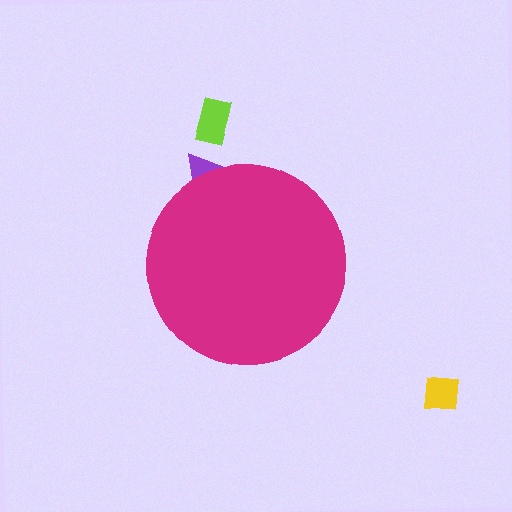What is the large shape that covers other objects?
A magenta circle.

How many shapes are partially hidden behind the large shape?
1 shape is partially hidden.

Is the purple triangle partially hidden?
Yes, the purple triangle is partially hidden behind the magenta circle.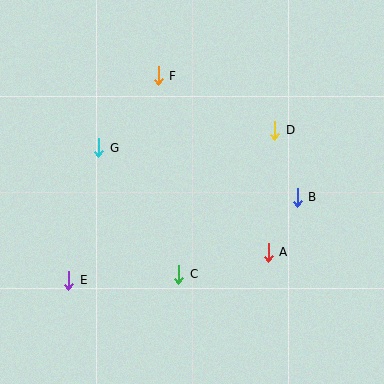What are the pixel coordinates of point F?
Point F is at (158, 76).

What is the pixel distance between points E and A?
The distance between E and A is 202 pixels.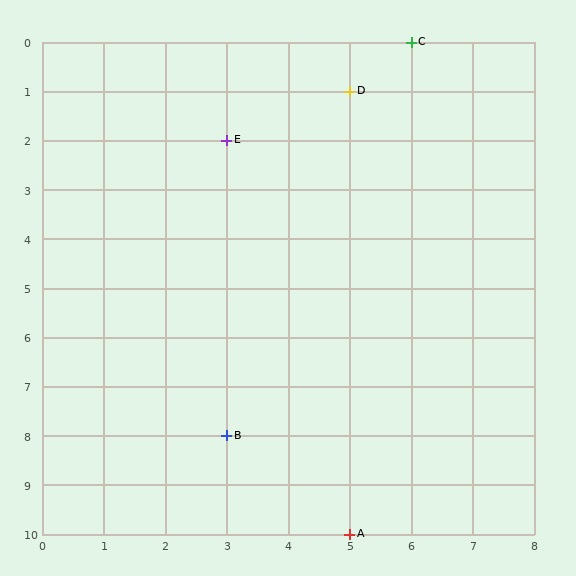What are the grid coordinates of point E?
Point E is at grid coordinates (3, 2).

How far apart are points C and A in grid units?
Points C and A are 1 column and 10 rows apart (about 10.0 grid units diagonally).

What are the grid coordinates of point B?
Point B is at grid coordinates (3, 8).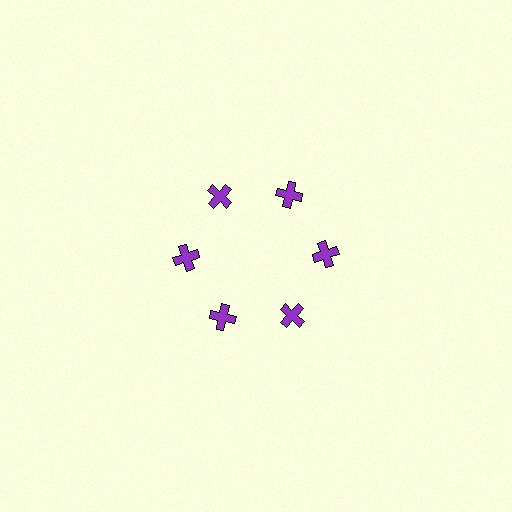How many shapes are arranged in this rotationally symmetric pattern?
There are 6 shapes, arranged in 6 groups of 1.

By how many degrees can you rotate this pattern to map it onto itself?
The pattern maps onto itself every 60 degrees of rotation.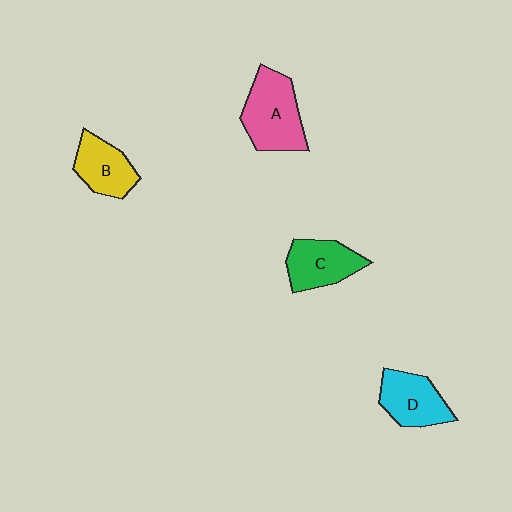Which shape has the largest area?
Shape A (pink).